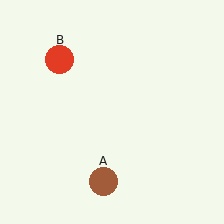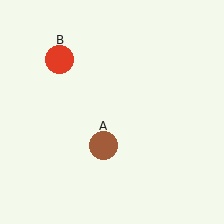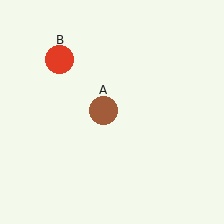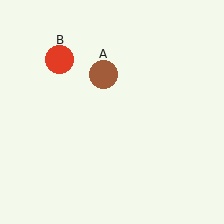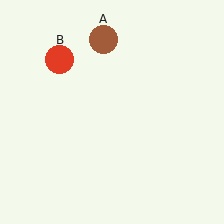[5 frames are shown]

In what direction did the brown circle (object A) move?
The brown circle (object A) moved up.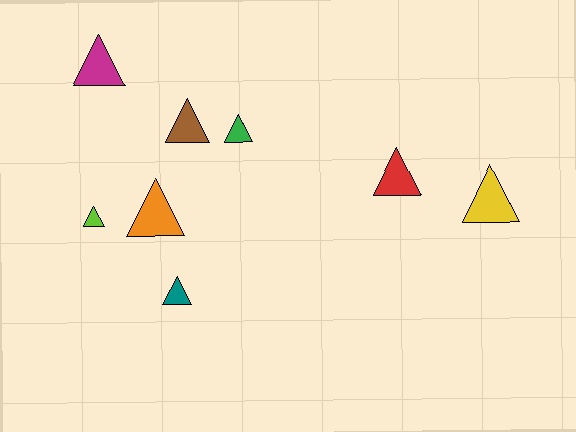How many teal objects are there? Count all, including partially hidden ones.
There is 1 teal object.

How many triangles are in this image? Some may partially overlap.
There are 8 triangles.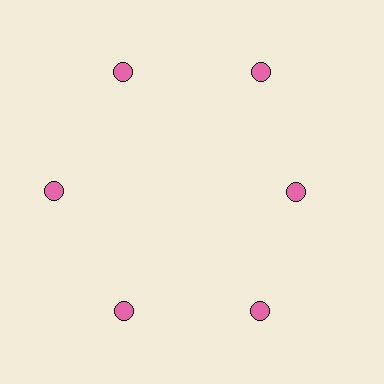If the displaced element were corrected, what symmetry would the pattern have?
It would have 6-fold rotational symmetry — the pattern would map onto itself every 60 degrees.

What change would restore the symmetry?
The symmetry would be restored by moving it outward, back onto the ring so that all 6 circles sit at equal angles and equal distance from the center.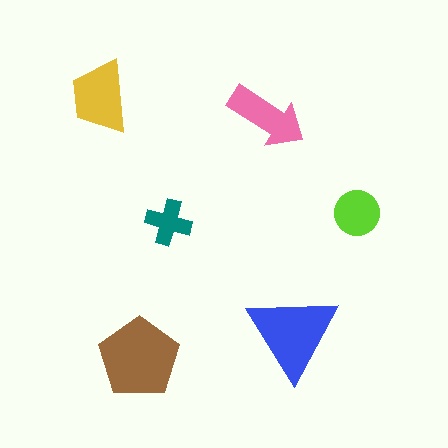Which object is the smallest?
The teal cross.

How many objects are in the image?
There are 6 objects in the image.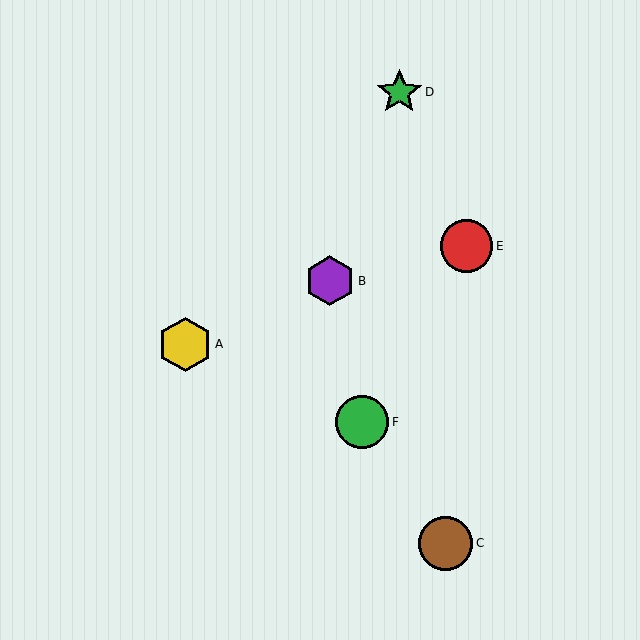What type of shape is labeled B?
Shape B is a purple hexagon.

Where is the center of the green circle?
The center of the green circle is at (362, 422).